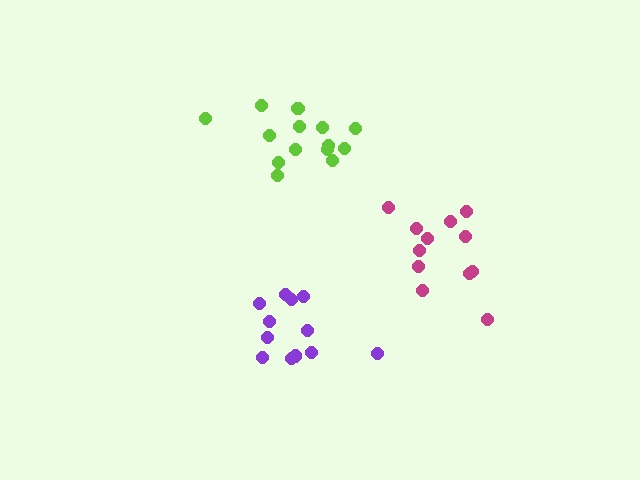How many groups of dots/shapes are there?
There are 3 groups.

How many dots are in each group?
Group 1: 12 dots, Group 2: 14 dots, Group 3: 12 dots (38 total).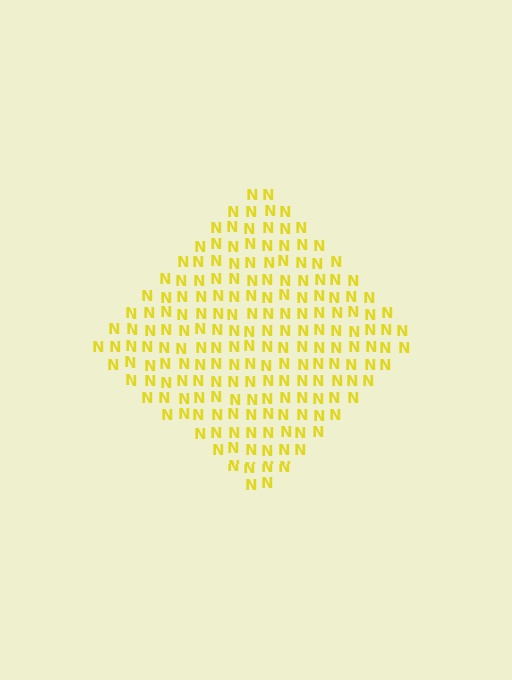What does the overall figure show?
The overall figure shows a diamond.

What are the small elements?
The small elements are letter N's.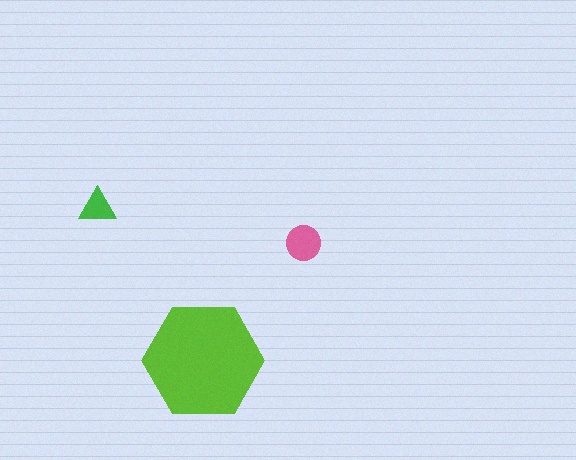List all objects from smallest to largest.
The green triangle, the pink circle, the lime hexagon.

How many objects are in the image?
There are 3 objects in the image.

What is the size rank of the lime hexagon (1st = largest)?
1st.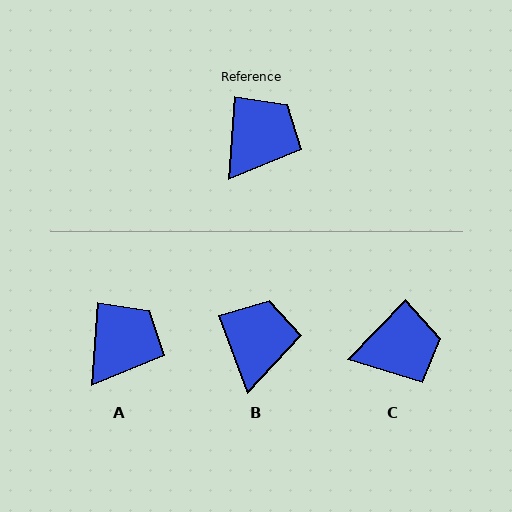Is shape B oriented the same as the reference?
No, it is off by about 24 degrees.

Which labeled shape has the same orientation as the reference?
A.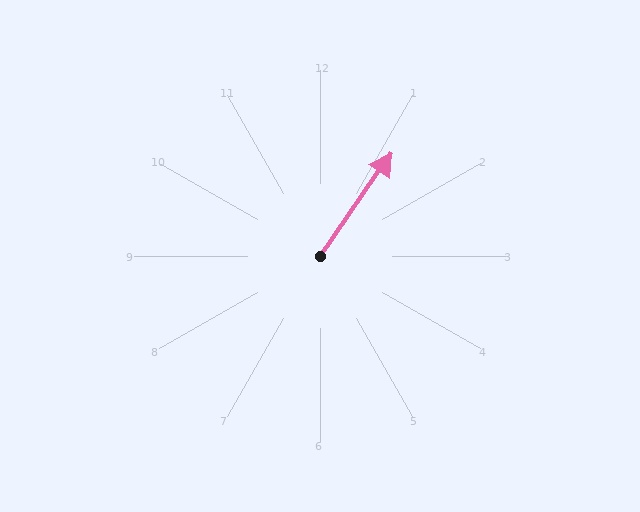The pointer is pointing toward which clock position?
Roughly 1 o'clock.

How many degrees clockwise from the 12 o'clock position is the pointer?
Approximately 35 degrees.